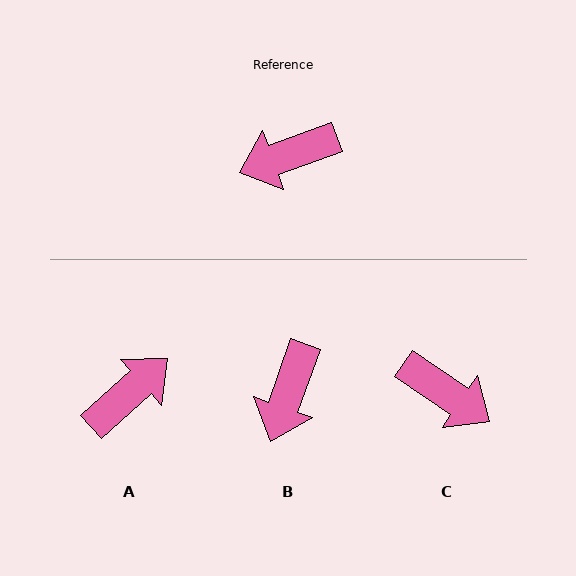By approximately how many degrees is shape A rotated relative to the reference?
Approximately 158 degrees clockwise.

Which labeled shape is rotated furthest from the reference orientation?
A, about 158 degrees away.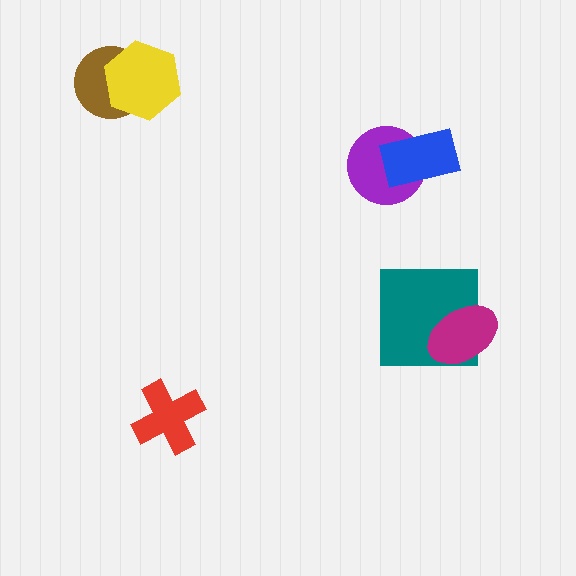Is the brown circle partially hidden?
Yes, it is partially covered by another shape.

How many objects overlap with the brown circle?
1 object overlaps with the brown circle.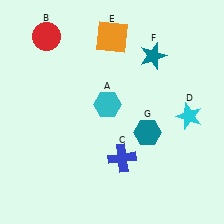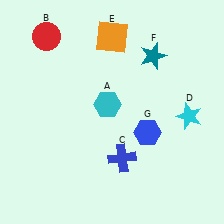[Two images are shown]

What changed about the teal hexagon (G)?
In Image 1, G is teal. In Image 2, it changed to blue.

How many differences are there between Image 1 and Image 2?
There is 1 difference between the two images.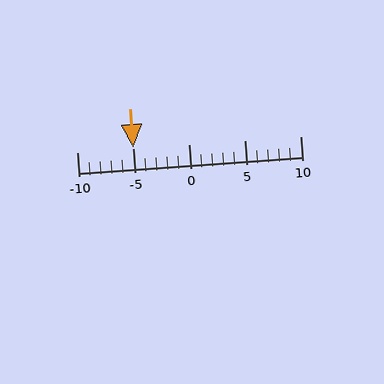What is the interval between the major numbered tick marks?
The major tick marks are spaced 5 units apart.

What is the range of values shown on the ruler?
The ruler shows values from -10 to 10.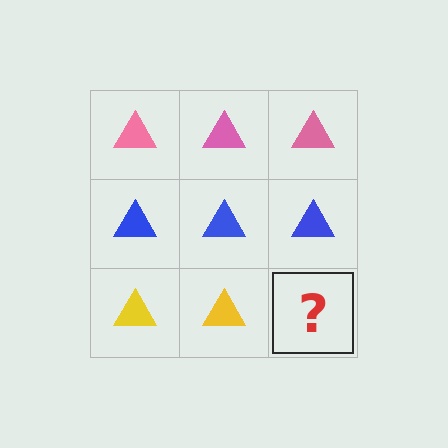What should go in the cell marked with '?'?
The missing cell should contain a yellow triangle.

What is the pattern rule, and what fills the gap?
The rule is that each row has a consistent color. The gap should be filled with a yellow triangle.